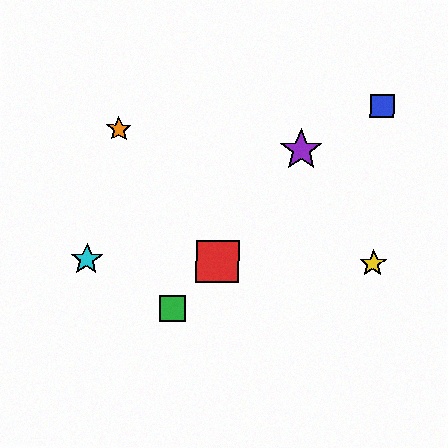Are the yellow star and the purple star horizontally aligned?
No, the yellow star is at y≈264 and the purple star is at y≈150.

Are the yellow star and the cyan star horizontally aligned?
Yes, both are at y≈264.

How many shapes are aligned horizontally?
3 shapes (the red square, the yellow star, the cyan star) are aligned horizontally.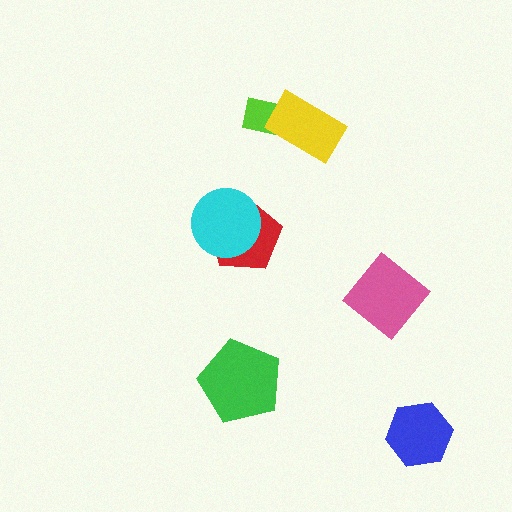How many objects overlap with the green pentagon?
0 objects overlap with the green pentagon.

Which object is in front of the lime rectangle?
The yellow rectangle is in front of the lime rectangle.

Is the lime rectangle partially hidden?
Yes, it is partially covered by another shape.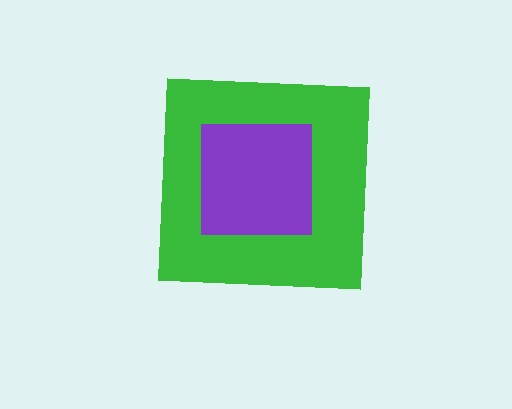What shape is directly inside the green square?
The purple square.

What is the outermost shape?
The green square.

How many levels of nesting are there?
2.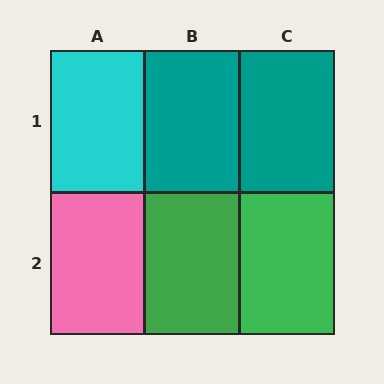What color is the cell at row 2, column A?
Pink.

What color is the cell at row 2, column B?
Green.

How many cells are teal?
2 cells are teal.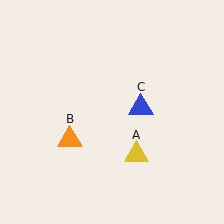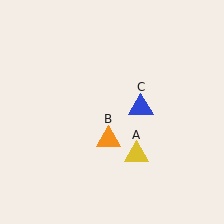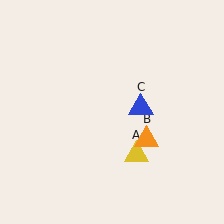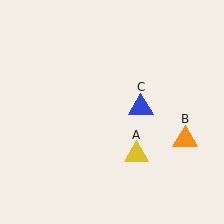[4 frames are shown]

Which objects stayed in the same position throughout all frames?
Yellow triangle (object A) and blue triangle (object C) remained stationary.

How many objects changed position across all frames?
1 object changed position: orange triangle (object B).